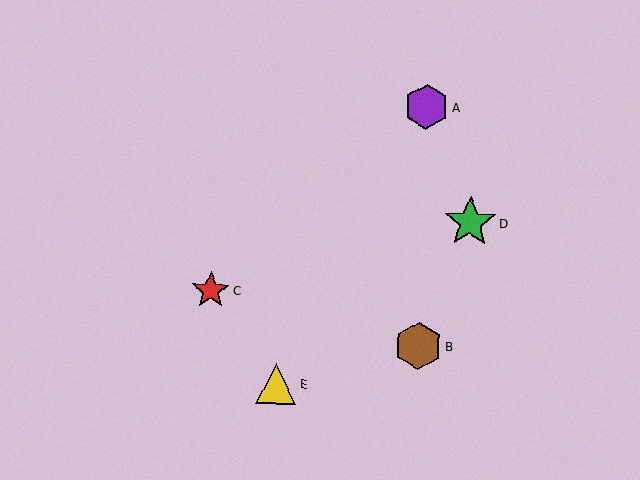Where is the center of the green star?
The center of the green star is at (470, 222).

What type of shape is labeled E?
Shape E is a yellow triangle.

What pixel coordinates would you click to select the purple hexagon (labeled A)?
Click at (427, 107) to select the purple hexagon A.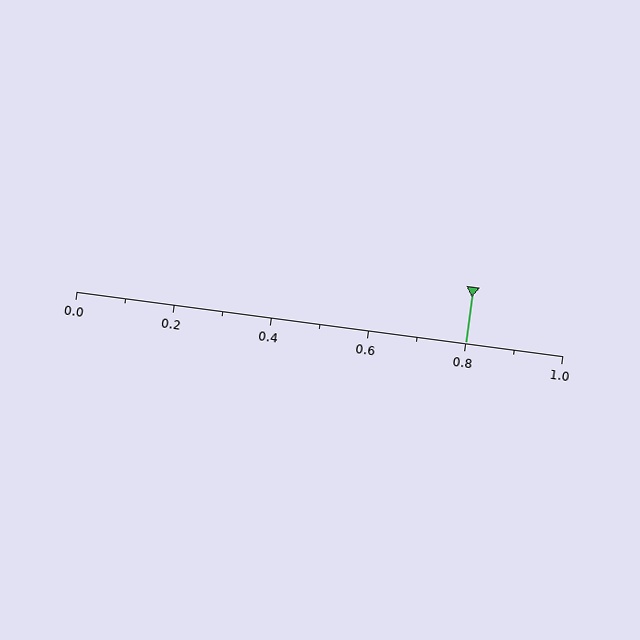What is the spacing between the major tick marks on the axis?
The major ticks are spaced 0.2 apart.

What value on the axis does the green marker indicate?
The marker indicates approximately 0.8.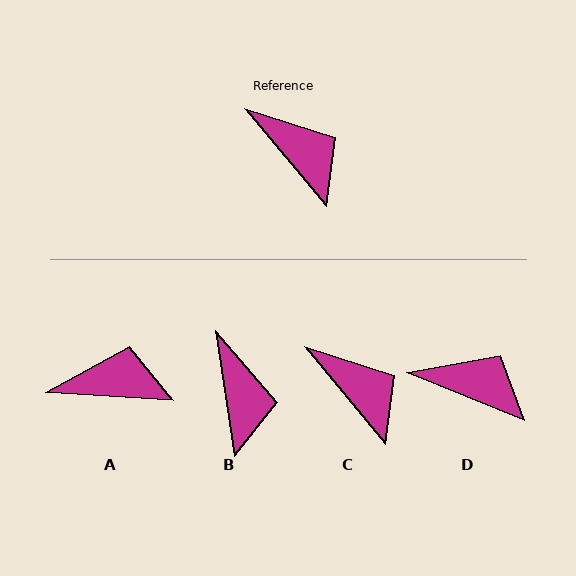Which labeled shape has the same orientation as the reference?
C.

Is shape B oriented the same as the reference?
No, it is off by about 31 degrees.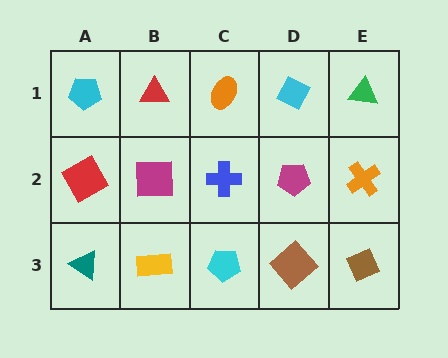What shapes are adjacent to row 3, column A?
A red diamond (row 2, column A), a yellow rectangle (row 3, column B).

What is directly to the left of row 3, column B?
A teal triangle.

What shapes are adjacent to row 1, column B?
A magenta square (row 2, column B), a cyan pentagon (row 1, column A), an orange ellipse (row 1, column C).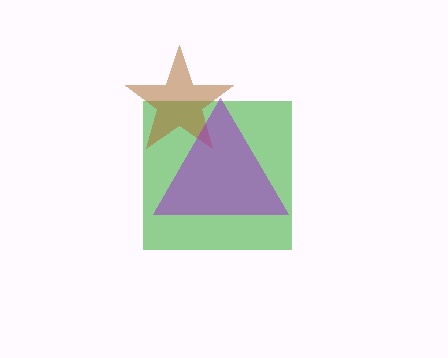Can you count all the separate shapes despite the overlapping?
Yes, there are 3 separate shapes.